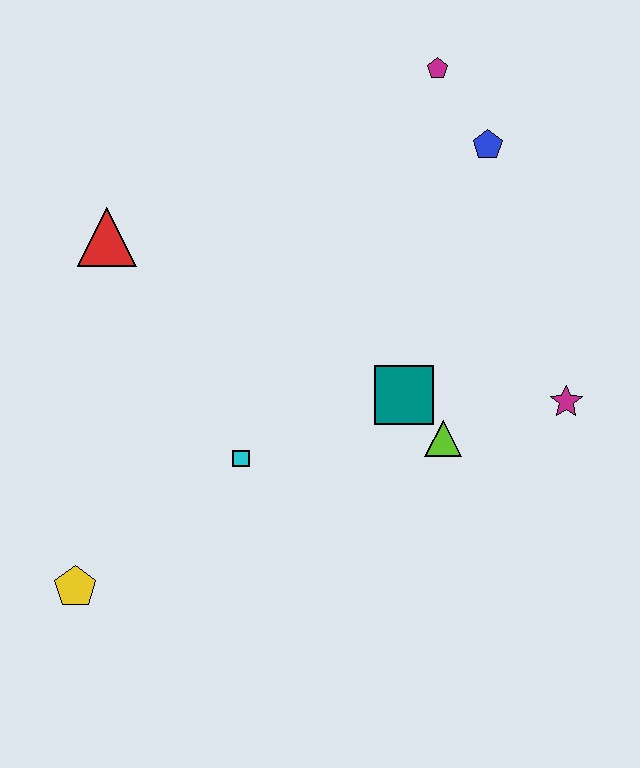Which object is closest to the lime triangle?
The teal square is closest to the lime triangle.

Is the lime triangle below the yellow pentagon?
No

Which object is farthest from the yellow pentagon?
The magenta pentagon is farthest from the yellow pentagon.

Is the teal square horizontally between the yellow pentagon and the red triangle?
No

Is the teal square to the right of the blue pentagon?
No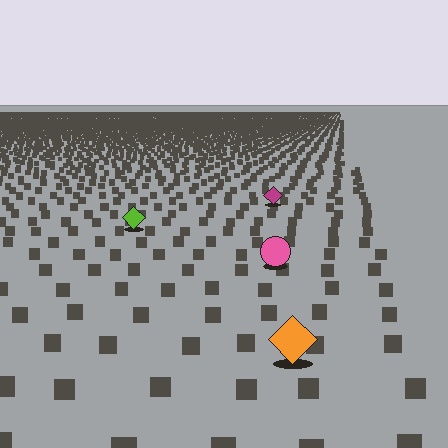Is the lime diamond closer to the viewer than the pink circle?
No. The pink circle is closer — you can tell from the texture gradient: the ground texture is coarser near it.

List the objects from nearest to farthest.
From nearest to farthest: the orange diamond, the pink circle, the lime diamond, the magenta diamond.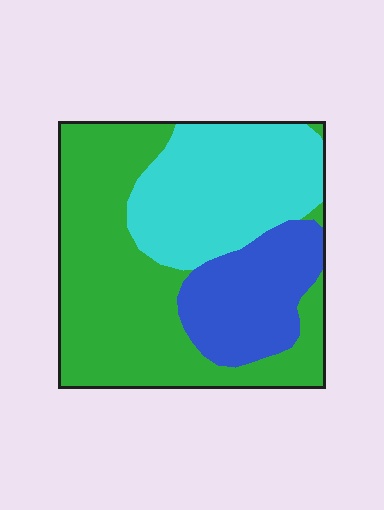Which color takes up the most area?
Green, at roughly 50%.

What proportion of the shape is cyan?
Cyan takes up about one third (1/3) of the shape.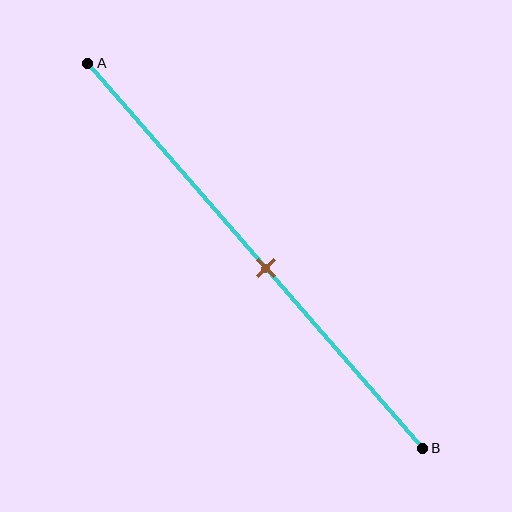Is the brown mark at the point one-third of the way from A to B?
No, the mark is at about 55% from A, not at the 33% one-third point.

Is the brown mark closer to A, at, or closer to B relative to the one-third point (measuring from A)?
The brown mark is closer to point B than the one-third point of segment AB.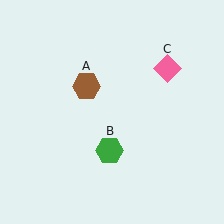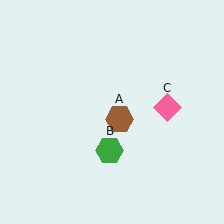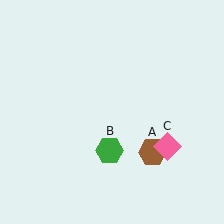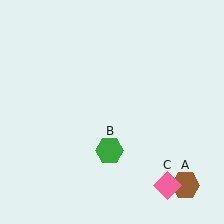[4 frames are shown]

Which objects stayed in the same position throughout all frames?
Green hexagon (object B) remained stationary.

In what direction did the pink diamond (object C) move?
The pink diamond (object C) moved down.